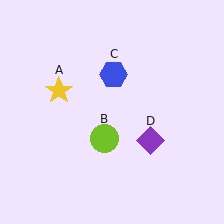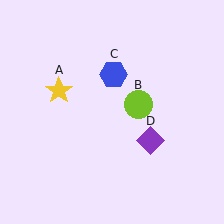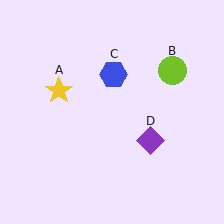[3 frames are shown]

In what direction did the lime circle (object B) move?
The lime circle (object B) moved up and to the right.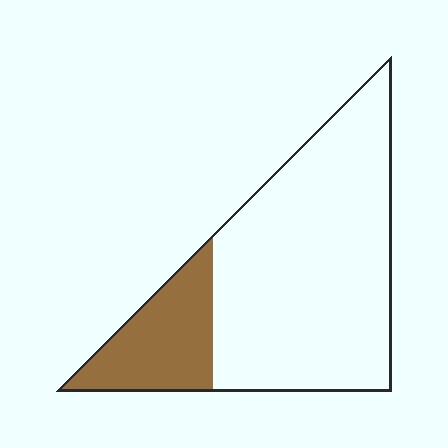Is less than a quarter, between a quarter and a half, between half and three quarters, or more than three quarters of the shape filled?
Less than a quarter.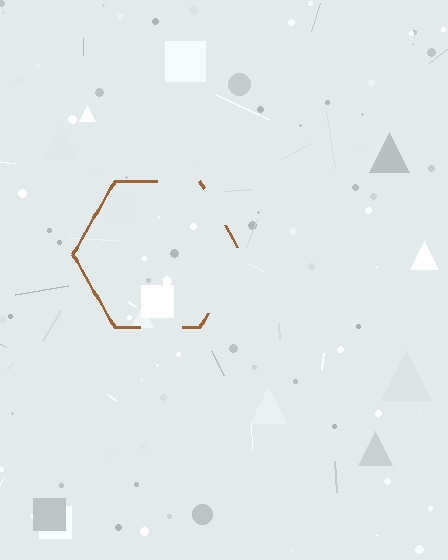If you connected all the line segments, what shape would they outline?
They would outline a hexagon.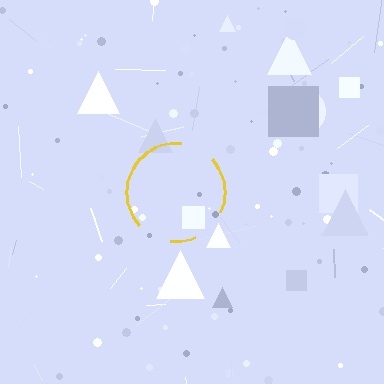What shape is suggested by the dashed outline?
The dashed outline suggests a circle.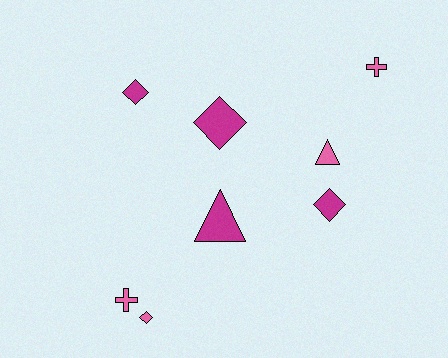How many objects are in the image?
There are 8 objects.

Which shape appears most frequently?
Diamond, with 4 objects.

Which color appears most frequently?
Pink, with 4 objects.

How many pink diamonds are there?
There is 1 pink diamond.